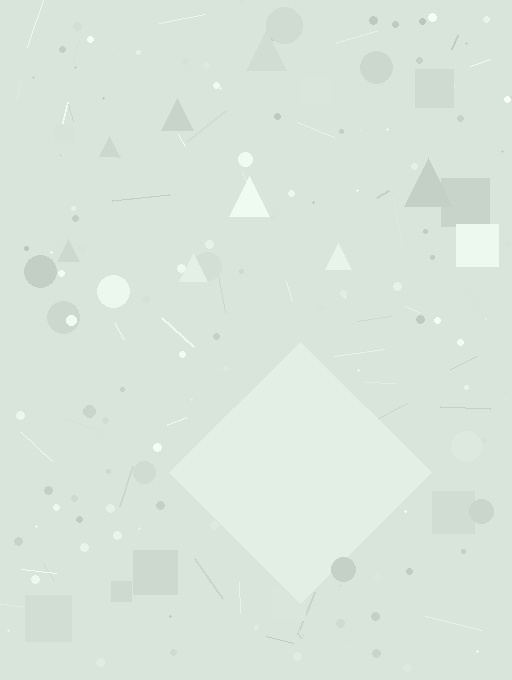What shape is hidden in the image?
A diamond is hidden in the image.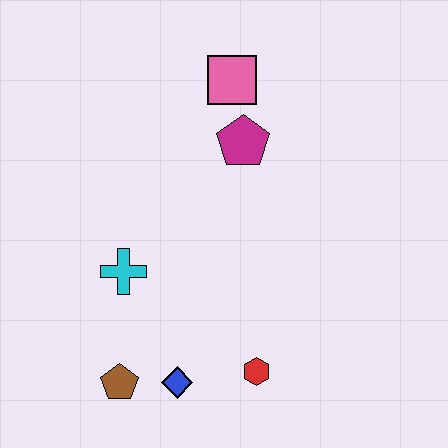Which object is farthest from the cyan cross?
The pink square is farthest from the cyan cross.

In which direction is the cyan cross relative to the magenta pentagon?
The cyan cross is below the magenta pentagon.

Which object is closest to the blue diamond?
The brown pentagon is closest to the blue diamond.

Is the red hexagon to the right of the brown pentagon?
Yes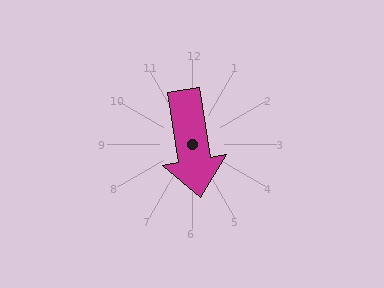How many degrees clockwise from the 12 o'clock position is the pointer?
Approximately 171 degrees.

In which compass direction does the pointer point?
South.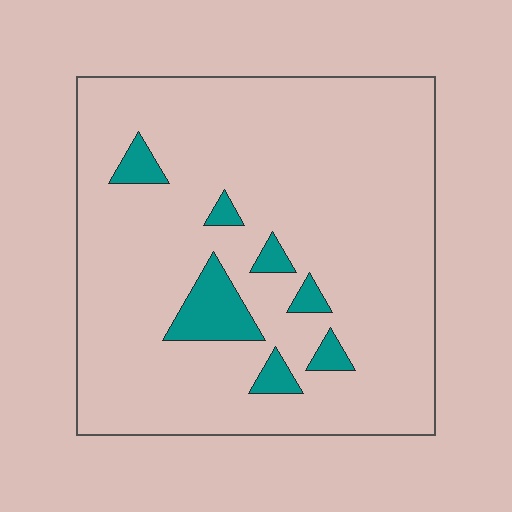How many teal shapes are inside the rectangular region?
7.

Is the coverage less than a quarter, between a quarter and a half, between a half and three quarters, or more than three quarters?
Less than a quarter.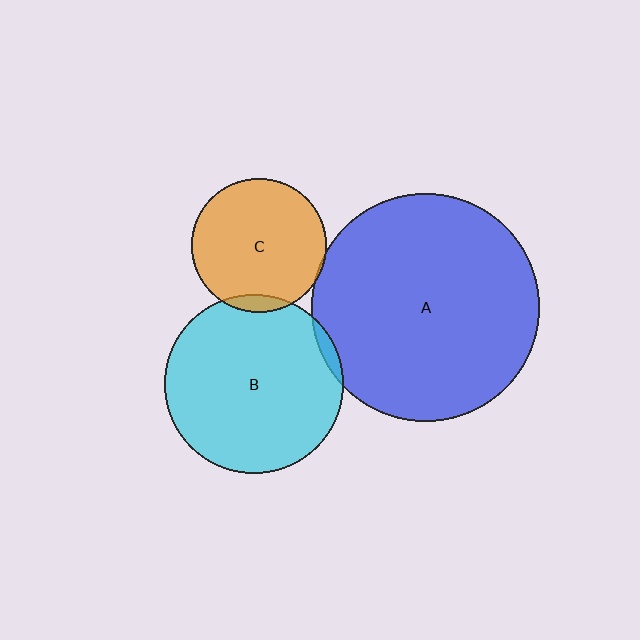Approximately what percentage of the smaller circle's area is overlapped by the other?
Approximately 5%.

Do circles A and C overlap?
Yes.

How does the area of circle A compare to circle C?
Approximately 2.9 times.